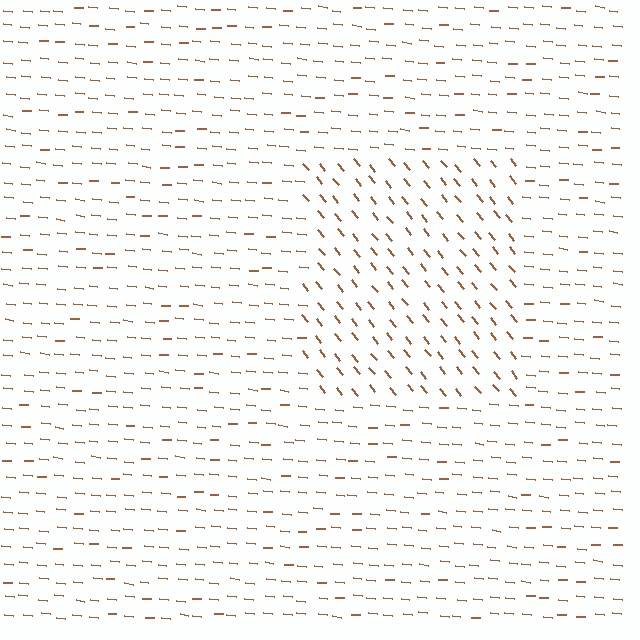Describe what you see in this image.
The image is filled with small brown line segments. A rectangle region in the image has lines oriented differently from the surrounding lines, creating a visible texture boundary.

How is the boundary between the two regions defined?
The boundary is defined purely by a change in line orientation (approximately 45 degrees difference). All lines are the same color and thickness.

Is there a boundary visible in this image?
Yes, there is a texture boundary formed by a change in line orientation.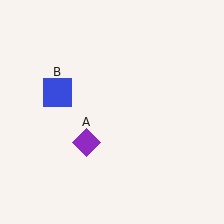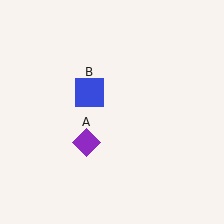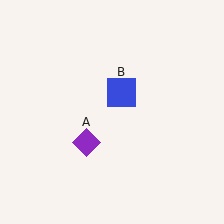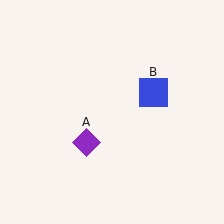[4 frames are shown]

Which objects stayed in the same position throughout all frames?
Purple diamond (object A) remained stationary.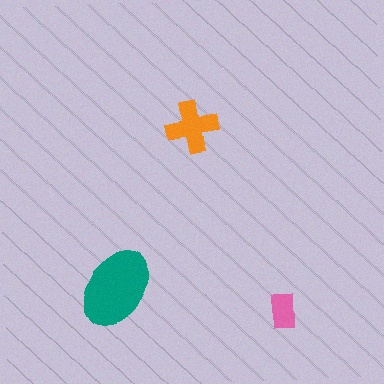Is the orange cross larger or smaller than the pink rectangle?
Larger.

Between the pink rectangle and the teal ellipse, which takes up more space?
The teal ellipse.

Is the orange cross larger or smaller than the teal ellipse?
Smaller.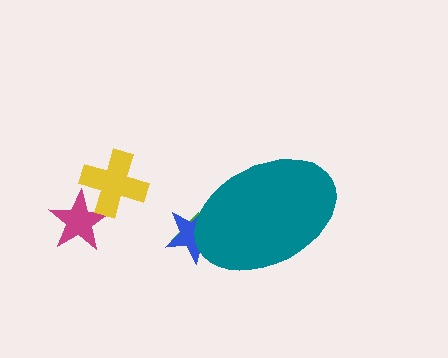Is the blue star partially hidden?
Yes, the blue star is partially hidden behind the teal ellipse.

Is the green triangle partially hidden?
Yes, the green triangle is partially hidden behind the teal ellipse.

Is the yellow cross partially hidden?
No, the yellow cross is fully visible.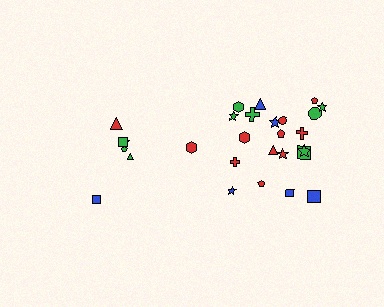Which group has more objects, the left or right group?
The right group.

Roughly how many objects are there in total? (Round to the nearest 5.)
Roughly 30 objects in total.